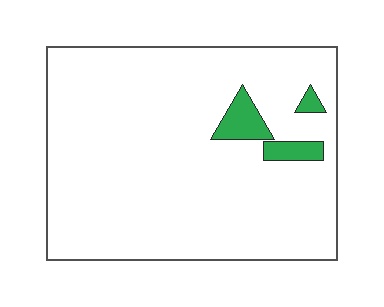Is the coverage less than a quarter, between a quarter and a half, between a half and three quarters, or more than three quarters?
Less than a quarter.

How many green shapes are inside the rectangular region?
3.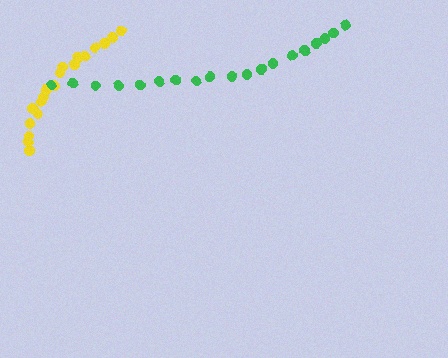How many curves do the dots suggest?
There are 2 distinct paths.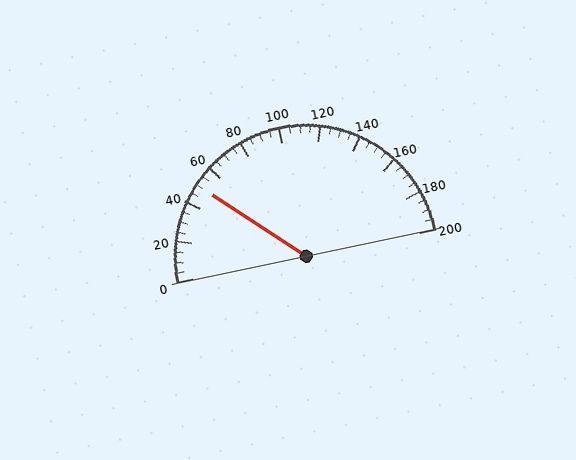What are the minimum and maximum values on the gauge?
The gauge ranges from 0 to 200.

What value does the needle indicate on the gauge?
The needle indicates approximately 50.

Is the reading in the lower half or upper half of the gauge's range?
The reading is in the lower half of the range (0 to 200).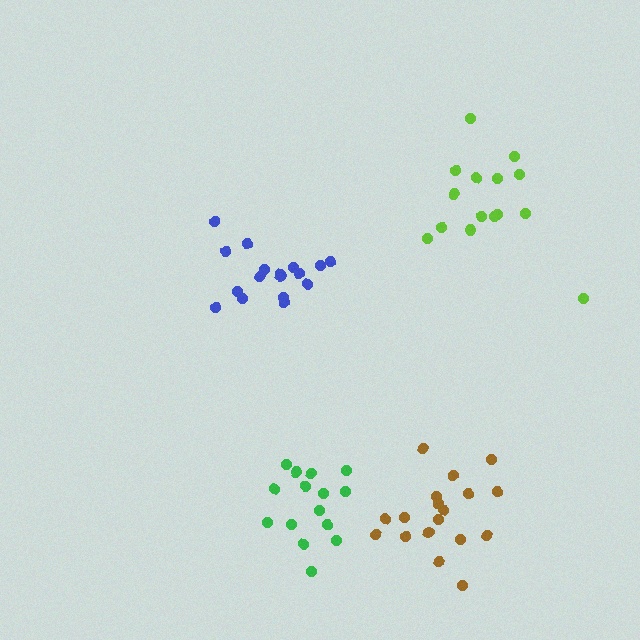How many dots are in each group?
Group 1: 17 dots, Group 2: 15 dots, Group 3: 18 dots, Group 4: 15 dots (65 total).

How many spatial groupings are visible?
There are 4 spatial groupings.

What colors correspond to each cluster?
The clusters are colored: blue, lime, brown, green.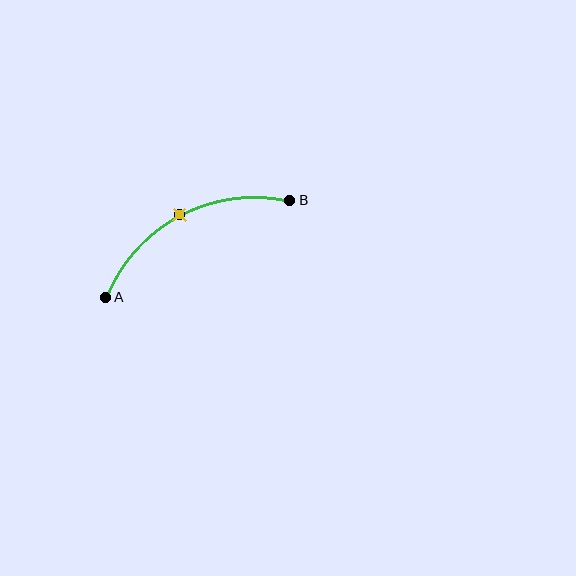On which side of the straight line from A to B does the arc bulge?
The arc bulges above the straight line connecting A and B.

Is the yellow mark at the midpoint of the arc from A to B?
Yes. The yellow mark lies on the arc at equal arc-length from both A and B — it is the arc midpoint.